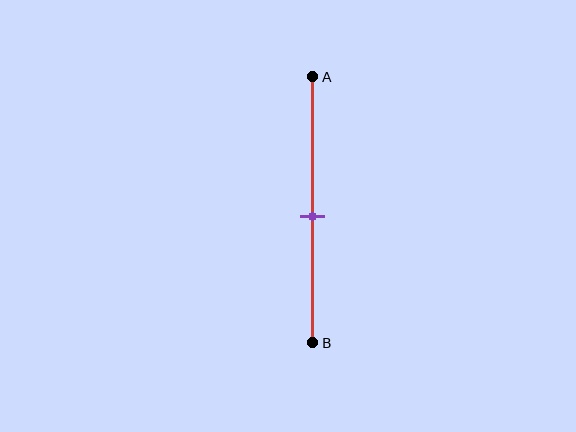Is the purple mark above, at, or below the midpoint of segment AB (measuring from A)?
The purple mark is approximately at the midpoint of segment AB.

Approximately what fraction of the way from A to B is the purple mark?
The purple mark is approximately 55% of the way from A to B.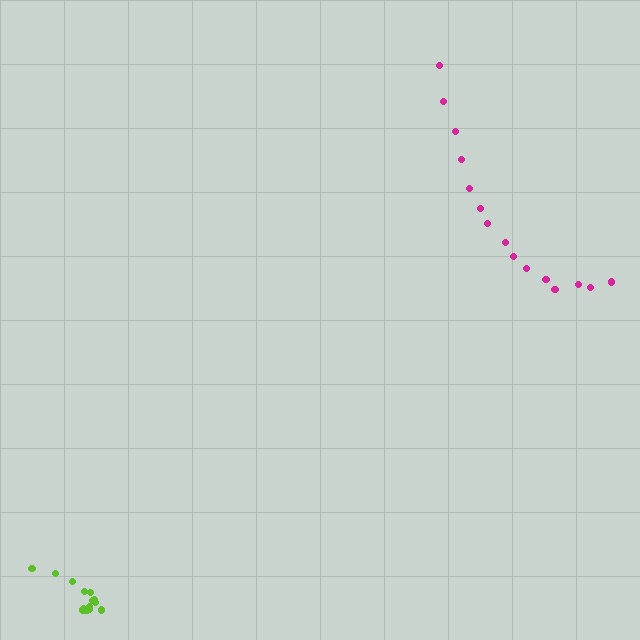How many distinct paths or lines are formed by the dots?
There are 2 distinct paths.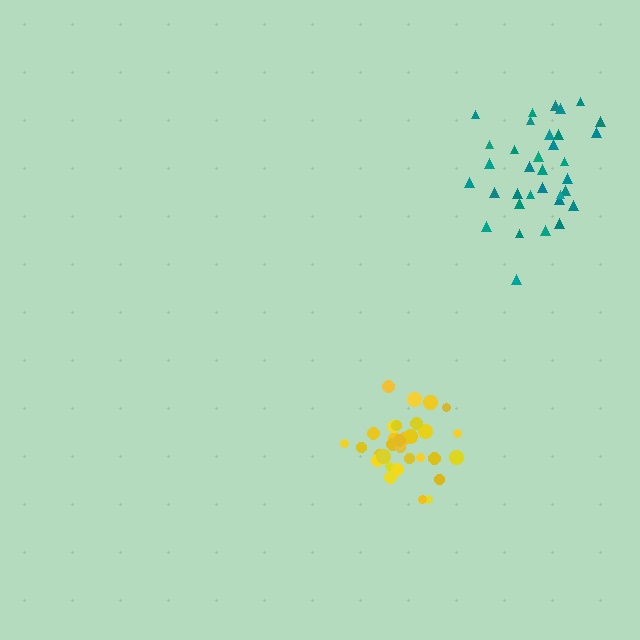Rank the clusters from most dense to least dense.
yellow, teal.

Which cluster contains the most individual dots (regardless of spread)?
Teal (34).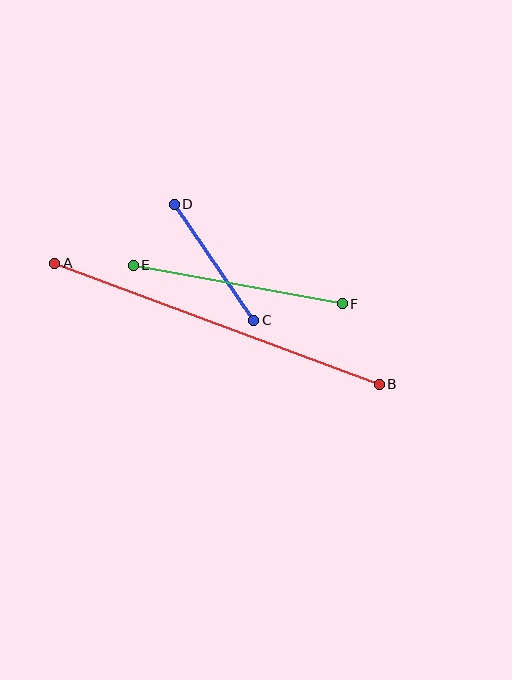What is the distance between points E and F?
The distance is approximately 212 pixels.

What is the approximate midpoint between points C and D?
The midpoint is at approximately (214, 262) pixels.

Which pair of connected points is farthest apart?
Points A and B are farthest apart.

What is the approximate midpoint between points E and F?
The midpoint is at approximately (238, 285) pixels.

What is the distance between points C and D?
The distance is approximately 141 pixels.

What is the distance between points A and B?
The distance is approximately 347 pixels.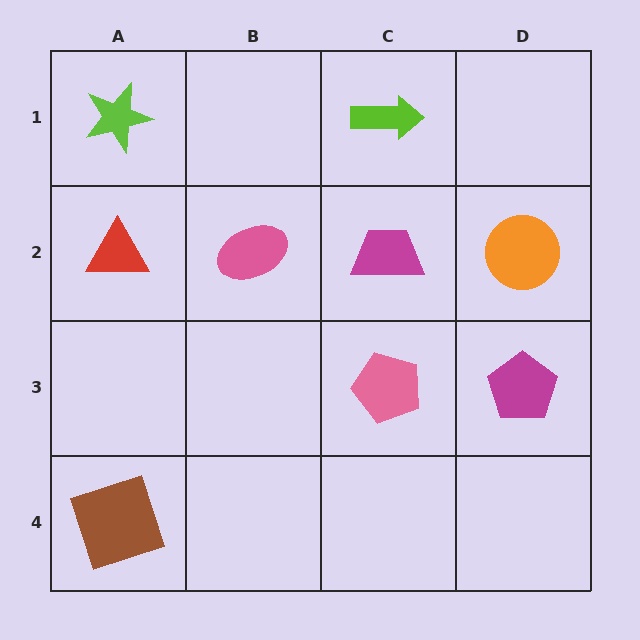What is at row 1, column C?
A lime arrow.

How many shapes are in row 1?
2 shapes.